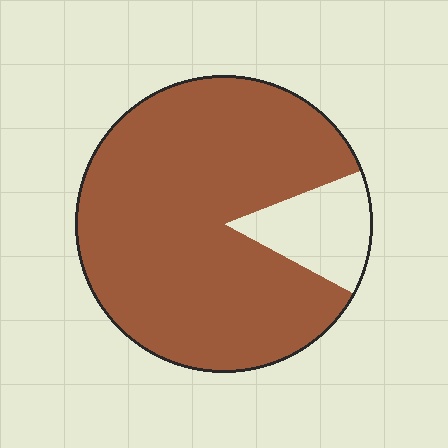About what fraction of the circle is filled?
About seven eighths (7/8).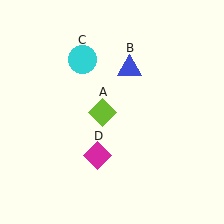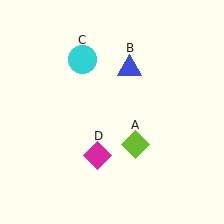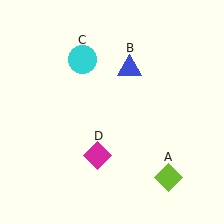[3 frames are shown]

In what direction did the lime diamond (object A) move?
The lime diamond (object A) moved down and to the right.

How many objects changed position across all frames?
1 object changed position: lime diamond (object A).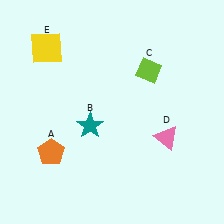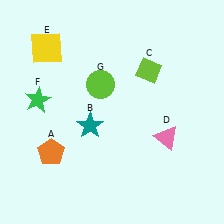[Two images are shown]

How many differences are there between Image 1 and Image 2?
There are 2 differences between the two images.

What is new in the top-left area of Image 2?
A green star (F) was added in the top-left area of Image 2.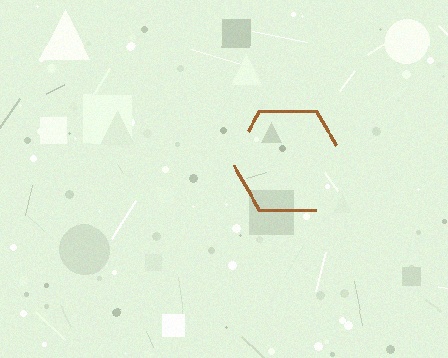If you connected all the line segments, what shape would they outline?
They would outline a hexagon.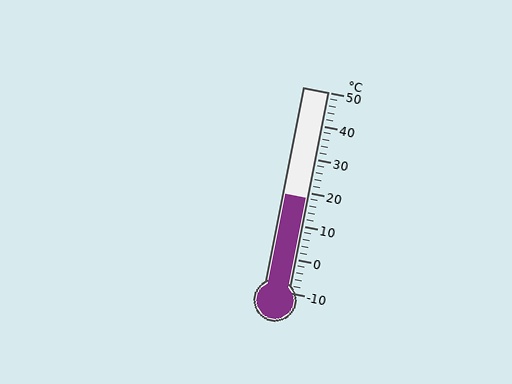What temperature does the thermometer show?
The thermometer shows approximately 18°C.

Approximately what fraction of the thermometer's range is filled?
The thermometer is filled to approximately 45% of its range.